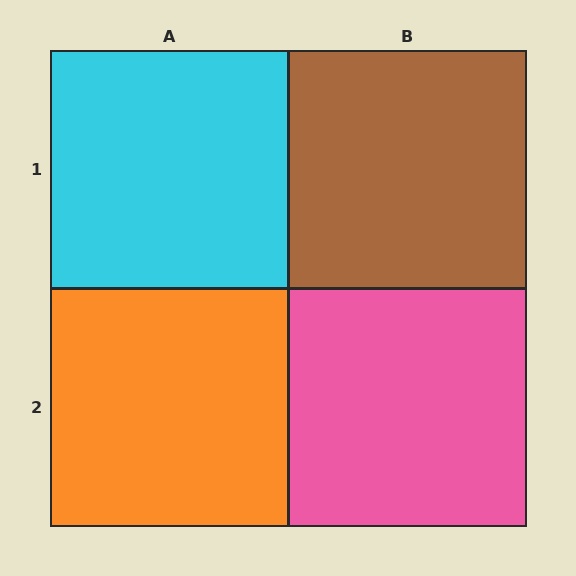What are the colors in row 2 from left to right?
Orange, pink.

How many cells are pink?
1 cell is pink.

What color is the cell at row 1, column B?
Brown.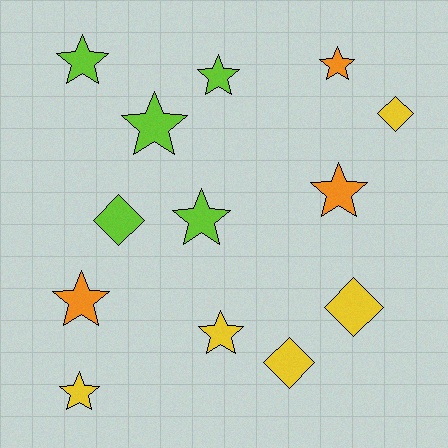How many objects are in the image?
There are 13 objects.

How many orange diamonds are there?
There are no orange diamonds.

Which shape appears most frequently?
Star, with 9 objects.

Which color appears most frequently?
Yellow, with 5 objects.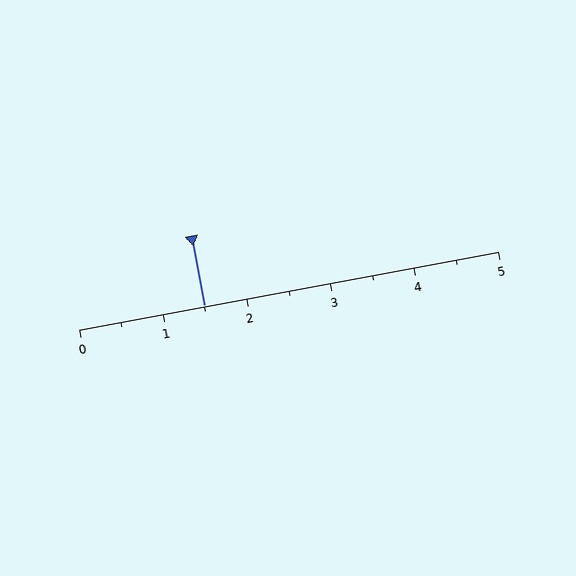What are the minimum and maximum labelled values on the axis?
The axis runs from 0 to 5.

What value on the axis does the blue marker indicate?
The marker indicates approximately 1.5.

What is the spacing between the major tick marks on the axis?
The major ticks are spaced 1 apart.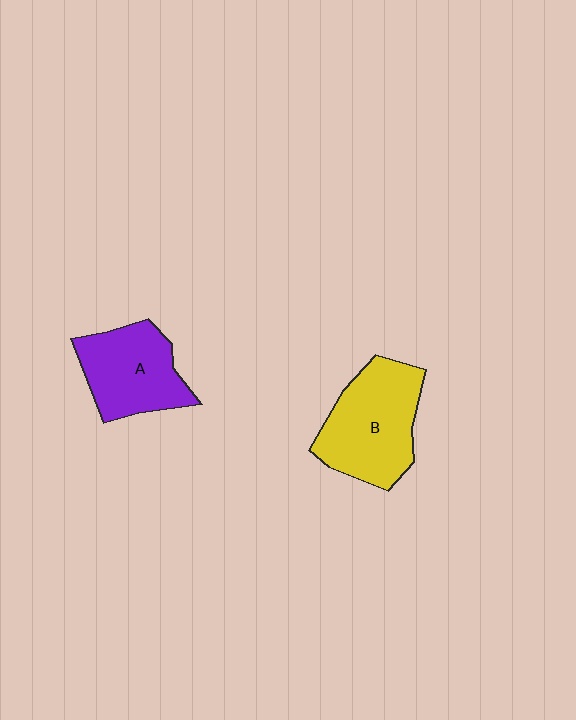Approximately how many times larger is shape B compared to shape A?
Approximately 1.2 times.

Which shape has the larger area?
Shape B (yellow).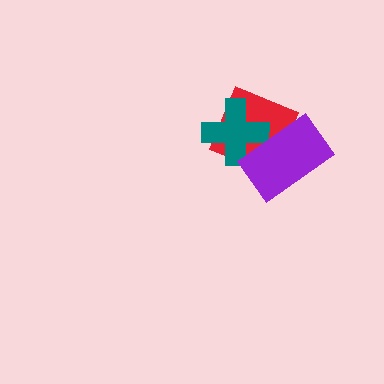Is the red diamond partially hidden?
Yes, it is partially covered by another shape.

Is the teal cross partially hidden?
Yes, it is partially covered by another shape.